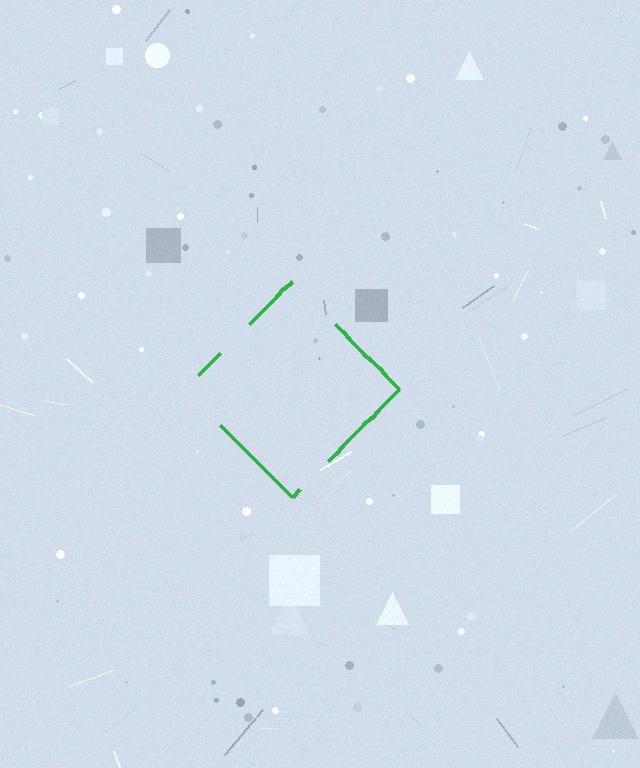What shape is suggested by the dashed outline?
The dashed outline suggests a diamond.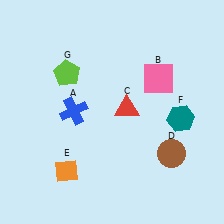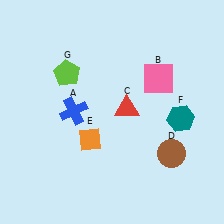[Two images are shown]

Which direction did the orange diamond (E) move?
The orange diamond (E) moved up.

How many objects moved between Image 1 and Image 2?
1 object moved between the two images.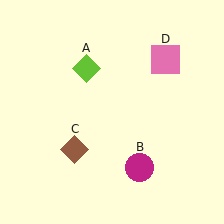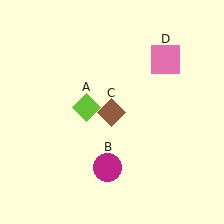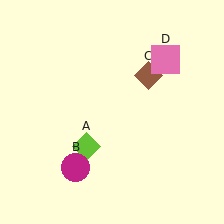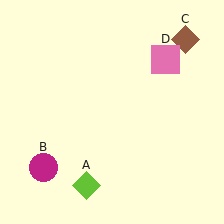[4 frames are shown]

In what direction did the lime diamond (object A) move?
The lime diamond (object A) moved down.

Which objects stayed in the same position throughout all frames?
Pink square (object D) remained stationary.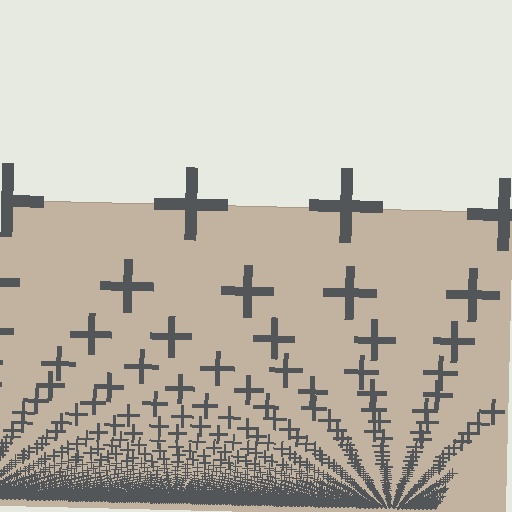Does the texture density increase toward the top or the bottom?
Density increases toward the bottom.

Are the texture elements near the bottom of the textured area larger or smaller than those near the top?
Smaller. The gradient is inverted — elements near the bottom are smaller and denser.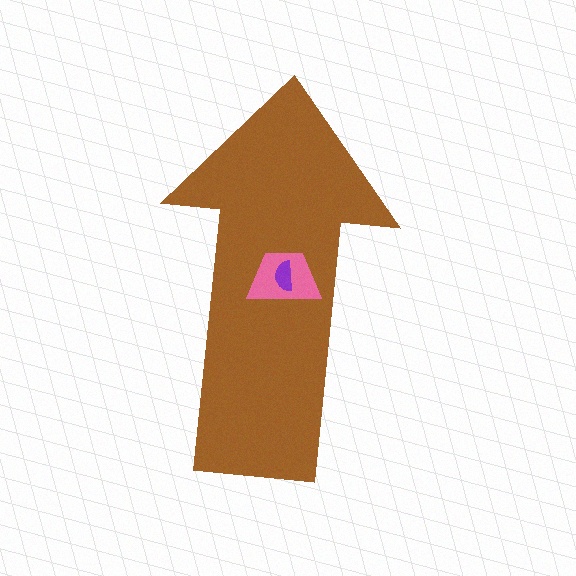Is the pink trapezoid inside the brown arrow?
Yes.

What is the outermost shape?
The brown arrow.